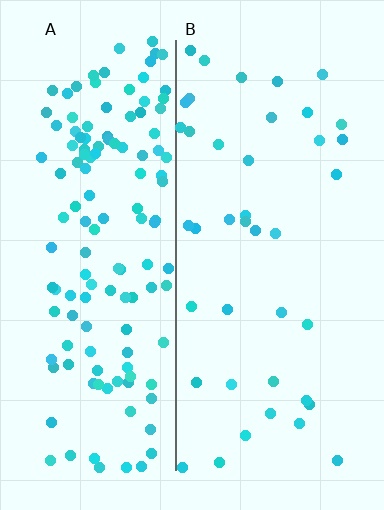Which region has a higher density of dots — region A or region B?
A (the left).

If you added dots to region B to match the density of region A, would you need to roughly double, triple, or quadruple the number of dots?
Approximately triple.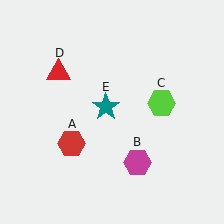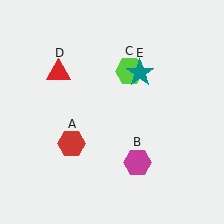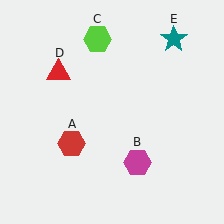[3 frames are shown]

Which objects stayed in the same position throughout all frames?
Red hexagon (object A) and magenta hexagon (object B) and red triangle (object D) remained stationary.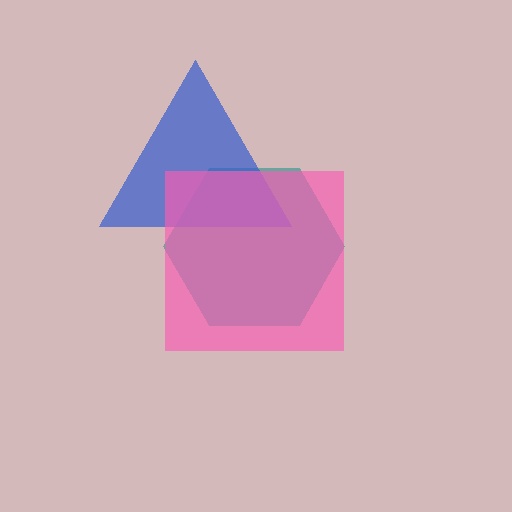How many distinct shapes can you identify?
There are 3 distinct shapes: a teal hexagon, a blue triangle, a pink square.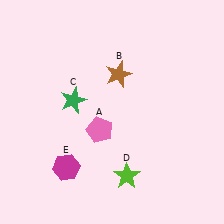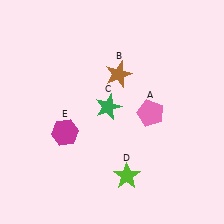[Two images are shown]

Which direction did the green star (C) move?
The green star (C) moved right.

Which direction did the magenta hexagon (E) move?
The magenta hexagon (E) moved up.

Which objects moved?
The objects that moved are: the pink pentagon (A), the green star (C), the magenta hexagon (E).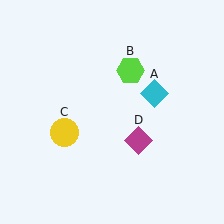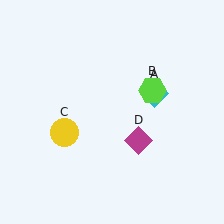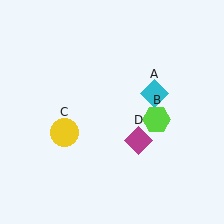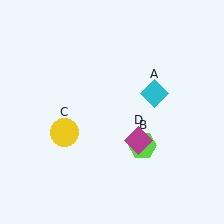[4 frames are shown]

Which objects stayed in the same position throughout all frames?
Cyan diamond (object A) and yellow circle (object C) and magenta diamond (object D) remained stationary.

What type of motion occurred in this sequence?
The lime hexagon (object B) rotated clockwise around the center of the scene.